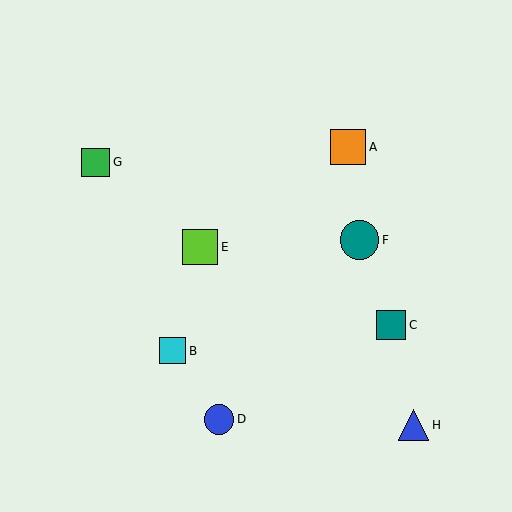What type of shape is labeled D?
Shape D is a blue circle.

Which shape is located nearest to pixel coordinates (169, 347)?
The cyan square (labeled B) at (173, 351) is nearest to that location.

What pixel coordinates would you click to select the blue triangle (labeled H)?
Click at (413, 425) to select the blue triangle H.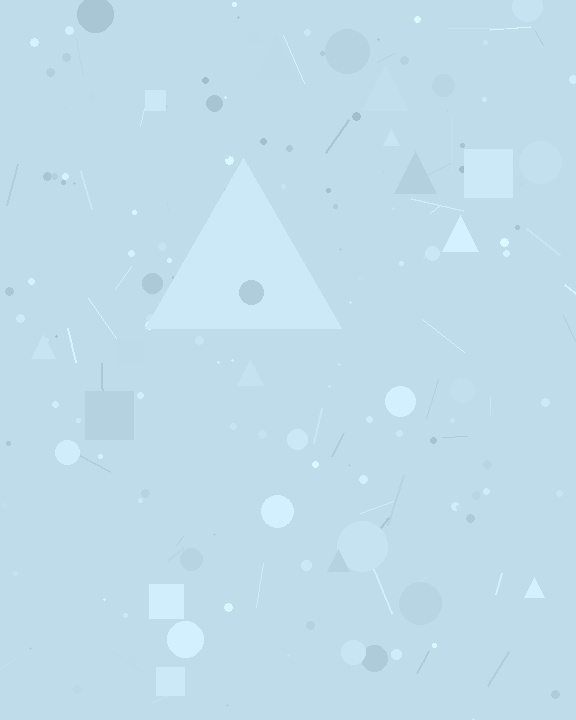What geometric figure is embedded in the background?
A triangle is embedded in the background.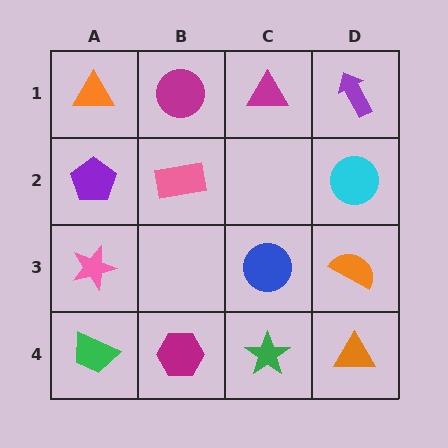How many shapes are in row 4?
4 shapes.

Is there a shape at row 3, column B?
No, that cell is empty.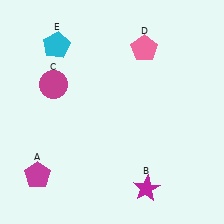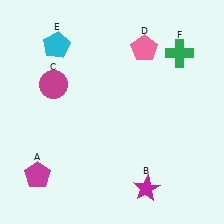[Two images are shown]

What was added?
A green cross (F) was added in Image 2.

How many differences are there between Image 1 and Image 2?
There is 1 difference between the two images.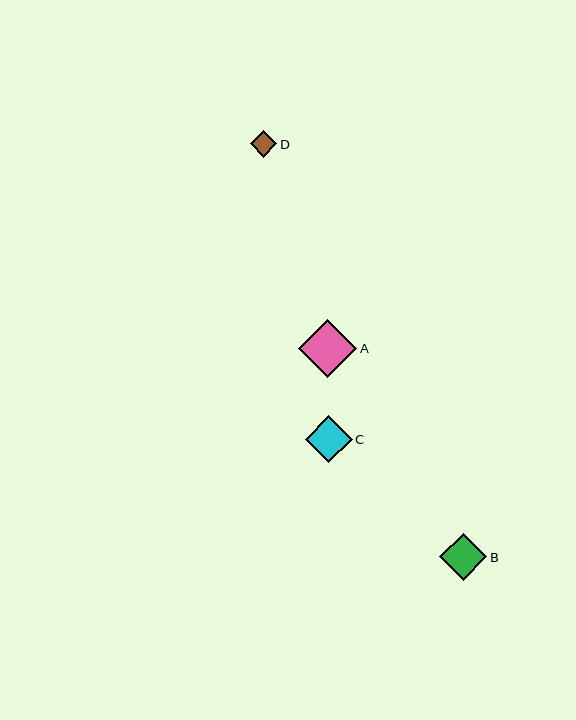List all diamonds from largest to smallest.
From largest to smallest: A, B, C, D.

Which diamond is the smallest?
Diamond D is the smallest with a size of approximately 26 pixels.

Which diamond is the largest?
Diamond A is the largest with a size of approximately 58 pixels.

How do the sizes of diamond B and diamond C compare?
Diamond B and diamond C are approximately the same size.